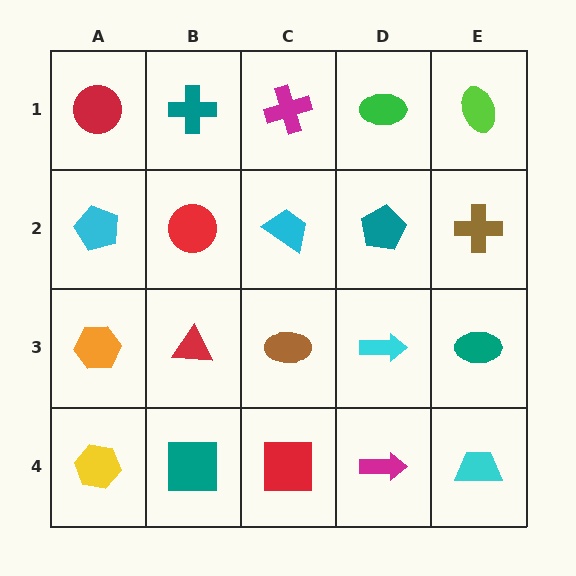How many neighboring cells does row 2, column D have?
4.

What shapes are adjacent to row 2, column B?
A teal cross (row 1, column B), a red triangle (row 3, column B), a cyan pentagon (row 2, column A), a cyan trapezoid (row 2, column C).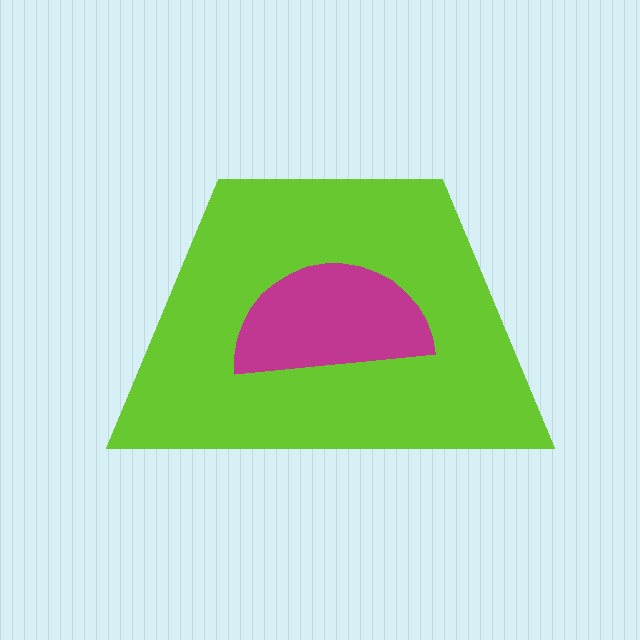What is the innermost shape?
The magenta semicircle.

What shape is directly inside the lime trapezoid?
The magenta semicircle.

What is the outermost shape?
The lime trapezoid.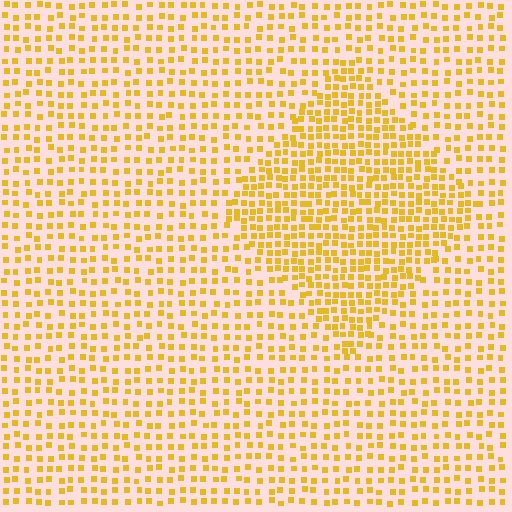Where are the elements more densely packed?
The elements are more densely packed inside the diamond boundary.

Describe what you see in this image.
The image contains small yellow elements arranged at two different densities. A diamond-shaped region is visible where the elements are more densely packed than the surrounding area.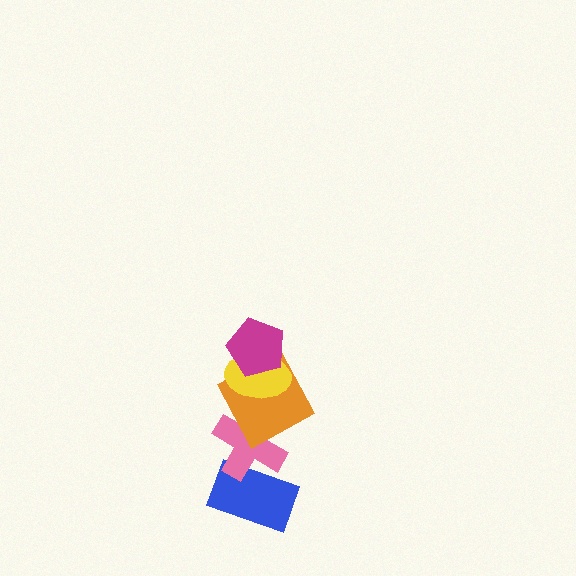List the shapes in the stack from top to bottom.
From top to bottom: the magenta pentagon, the yellow ellipse, the orange square, the pink cross, the blue rectangle.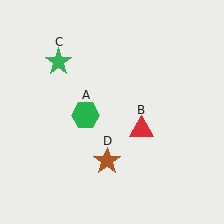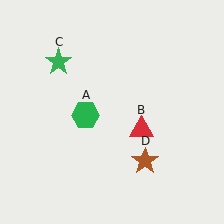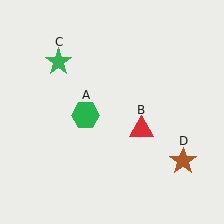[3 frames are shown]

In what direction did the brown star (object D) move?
The brown star (object D) moved right.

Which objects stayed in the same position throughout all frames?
Green hexagon (object A) and red triangle (object B) and green star (object C) remained stationary.